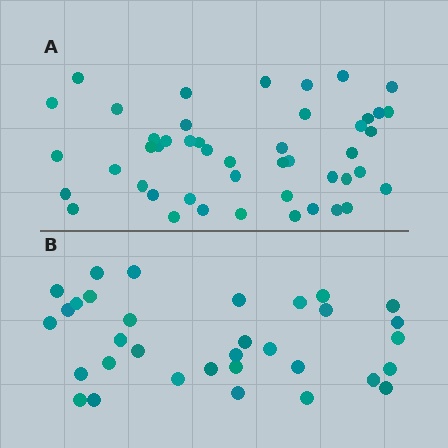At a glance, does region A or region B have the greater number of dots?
Region A (the top region) has more dots.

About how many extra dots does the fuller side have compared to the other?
Region A has approximately 15 more dots than region B.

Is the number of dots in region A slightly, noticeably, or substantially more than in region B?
Region A has noticeably more, but not dramatically so. The ratio is roughly 1.4 to 1.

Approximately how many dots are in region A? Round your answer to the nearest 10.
About 50 dots. (The exact count is 47, which rounds to 50.)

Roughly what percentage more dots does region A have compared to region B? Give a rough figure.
About 40% more.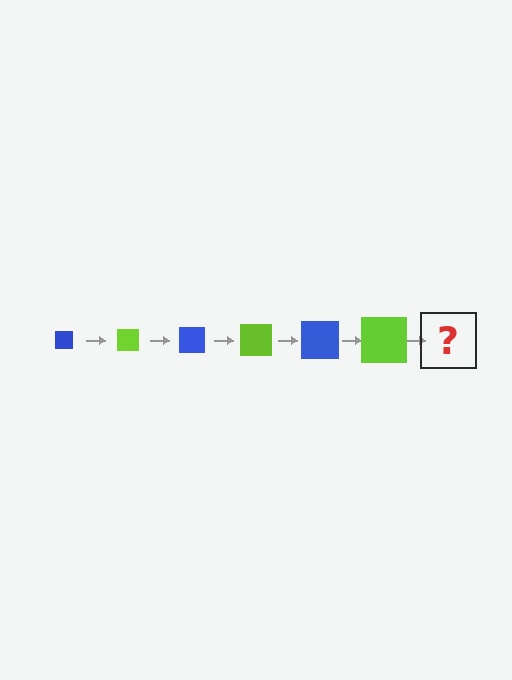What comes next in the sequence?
The next element should be a blue square, larger than the previous one.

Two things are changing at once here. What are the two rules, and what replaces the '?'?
The two rules are that the square grows larger each step and the color cycles through blue and lime. The '?' should be a blue square, larger than the previous one.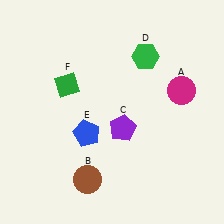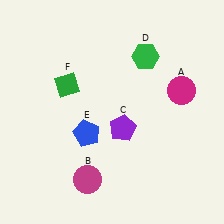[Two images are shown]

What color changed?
The circle (B) changed from brown in Image 1 to magenta in Image 2.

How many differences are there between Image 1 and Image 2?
There is 1 difference between the two images.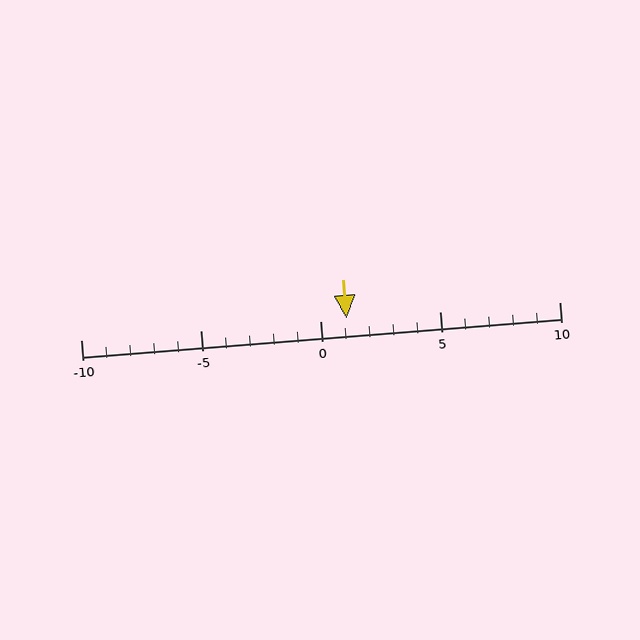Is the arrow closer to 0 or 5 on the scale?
The arrow is closer to 0.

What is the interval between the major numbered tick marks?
The major tick marks are spaced 5 units apart.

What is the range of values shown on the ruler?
The ruler shows values from -10 to 10.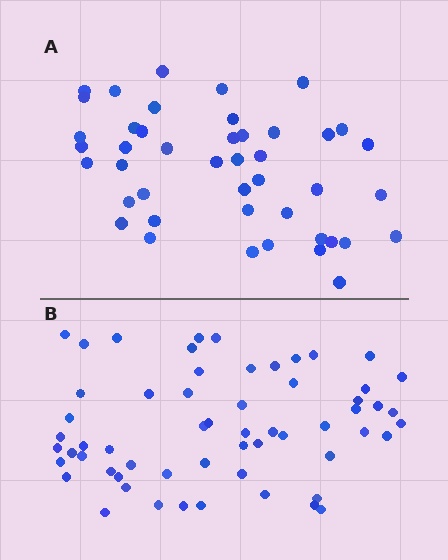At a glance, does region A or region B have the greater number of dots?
Region B (the bottom region) has more dots.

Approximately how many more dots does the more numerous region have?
Region B has approximately 15 more dots than region A.